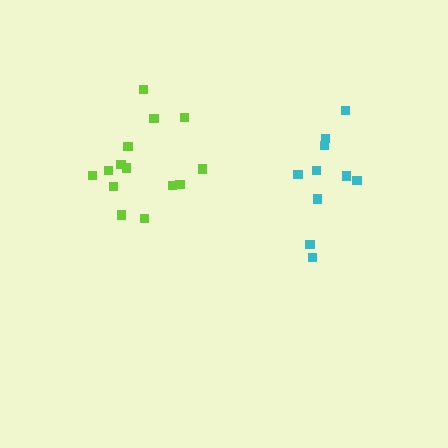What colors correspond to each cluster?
The clusters are colored: cyan, lime.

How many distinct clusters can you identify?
There are 2 distinct clusters.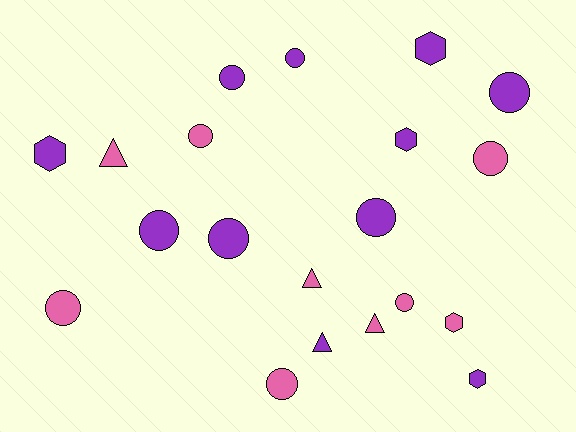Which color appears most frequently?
Purple, with 11 objects.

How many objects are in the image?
There are 20 objects.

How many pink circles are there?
There are 5 pink circles.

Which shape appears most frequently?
Circle, with 11 objects.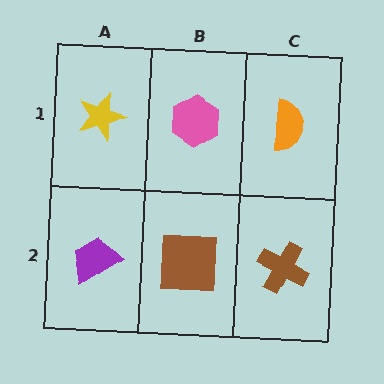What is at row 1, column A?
A yellow star.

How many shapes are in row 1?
3 shapes.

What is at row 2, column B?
A brown square.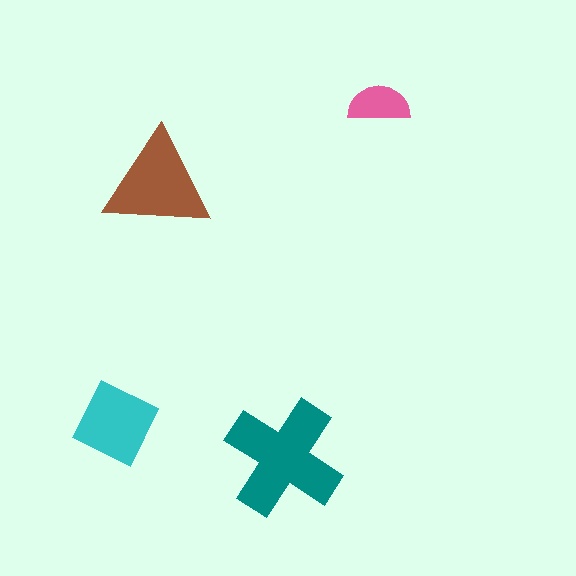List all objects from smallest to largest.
The pink semicircle, the cyan diamond, the brown triangle, the teal cross.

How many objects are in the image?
There are 4 objects in the image.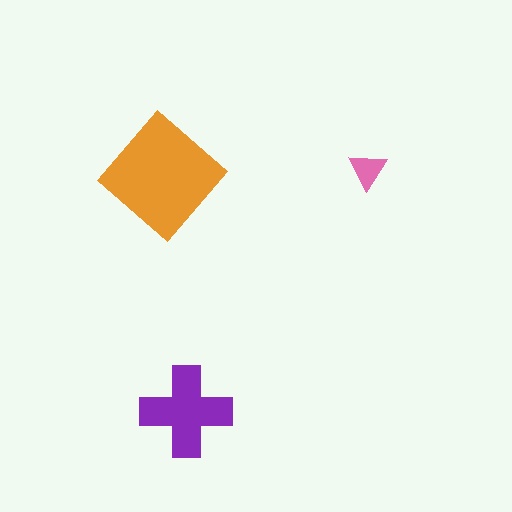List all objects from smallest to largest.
The pink triangle, the purple cross, the orange diamond.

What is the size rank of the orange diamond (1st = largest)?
1st.